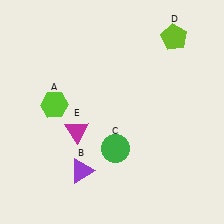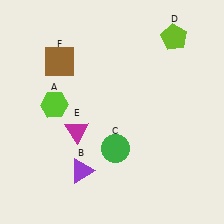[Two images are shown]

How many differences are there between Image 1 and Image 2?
There is 1 difference between the two images.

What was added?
A brown square (F) was added in Image 2.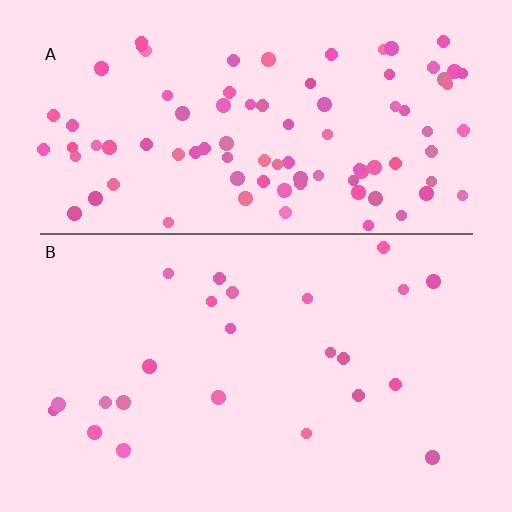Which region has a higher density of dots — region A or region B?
A (the top).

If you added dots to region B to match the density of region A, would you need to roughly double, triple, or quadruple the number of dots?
Approximately quadruple.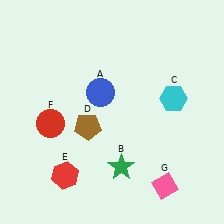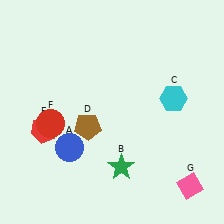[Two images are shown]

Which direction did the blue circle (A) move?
The blue circle (A) moved down.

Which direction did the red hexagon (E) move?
The red hexagon (E) moved up.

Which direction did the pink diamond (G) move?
The pink diamond (G) moved right.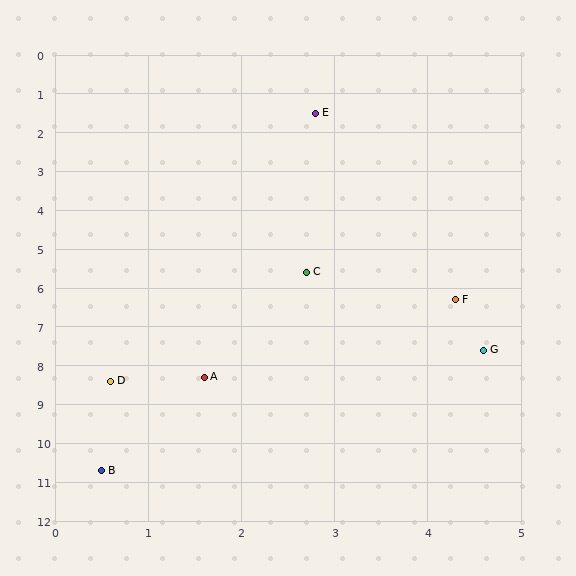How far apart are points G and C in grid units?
Points G and C are about 2.8 grid units apart.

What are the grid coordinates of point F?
Point F is at approximately (4.3, 6.3).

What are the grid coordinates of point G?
Point G is at approximately (4.6, 7.6).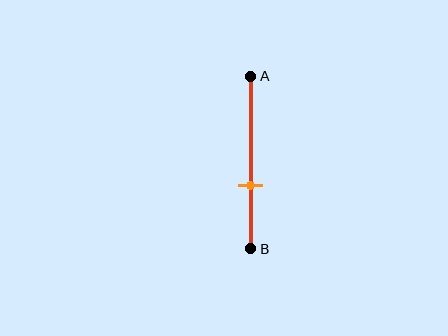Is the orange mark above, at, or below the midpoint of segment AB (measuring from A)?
The orange mark is below the midpoint of segment AB.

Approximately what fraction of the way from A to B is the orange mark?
The orange mark is approximately 65% of the way from A to B.